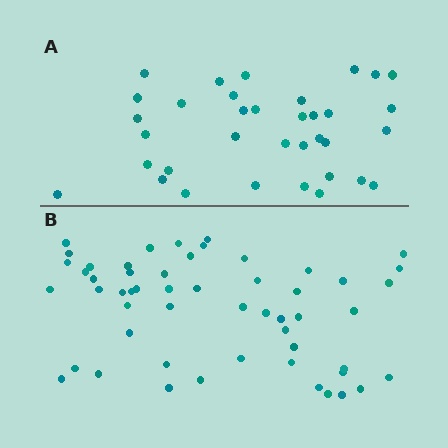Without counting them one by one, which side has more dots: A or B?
Region B (the bottom region) has more dots.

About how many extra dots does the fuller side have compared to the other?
Region B has approximately 20 more dots than region A.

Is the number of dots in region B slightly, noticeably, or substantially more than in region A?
Region B has substantially more. The ratio is roughly 1.5 to 1.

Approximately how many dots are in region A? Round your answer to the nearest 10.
About 40 dots. (The exact count is 35, which rounds to 40.)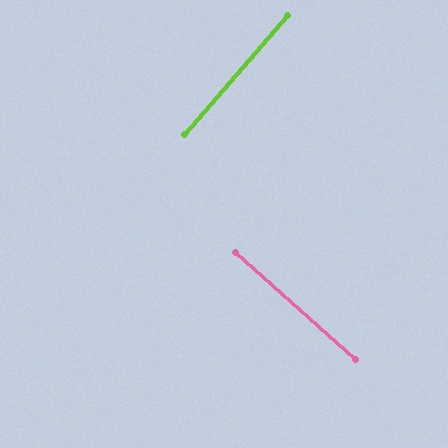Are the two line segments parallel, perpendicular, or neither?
Perpendicular — they meet at approximately 89°.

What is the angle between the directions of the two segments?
Approximately 89 degrees.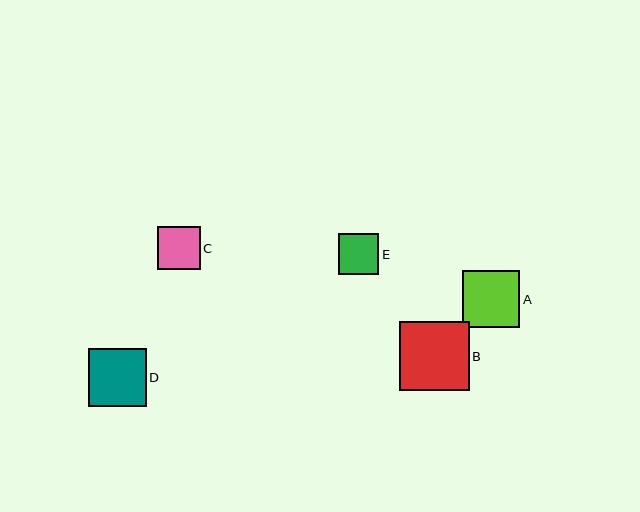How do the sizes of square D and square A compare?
Square D and square A are approximately the same size.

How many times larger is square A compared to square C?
Square A is approximately 1.3 times the size of square C.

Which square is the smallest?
Square E is the smallest with a size of approximately 40 pixels.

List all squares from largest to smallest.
From largest to smallest: B, D, A, C, E.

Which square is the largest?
Square B is the largest with a size of approximately 69 pixels.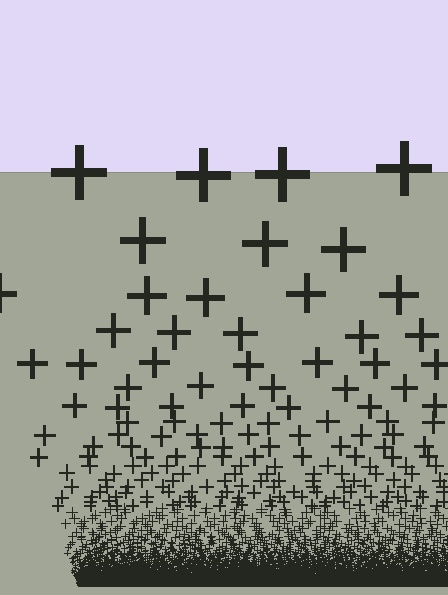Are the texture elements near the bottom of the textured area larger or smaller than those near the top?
Smaller. The gradient is inverted — elements near the bottom are smaller and denser.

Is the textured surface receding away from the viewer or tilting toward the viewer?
The surface appears to tilt toward the viewer. Texture elements get larger and sparser toward the top.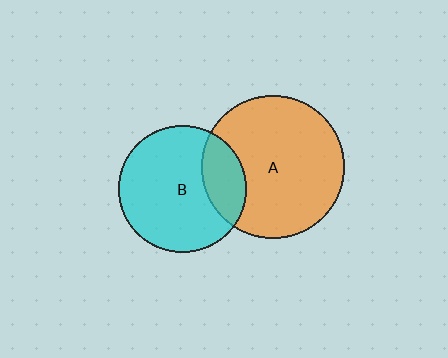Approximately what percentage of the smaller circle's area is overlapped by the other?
Approximately 20%.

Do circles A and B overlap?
Yes.